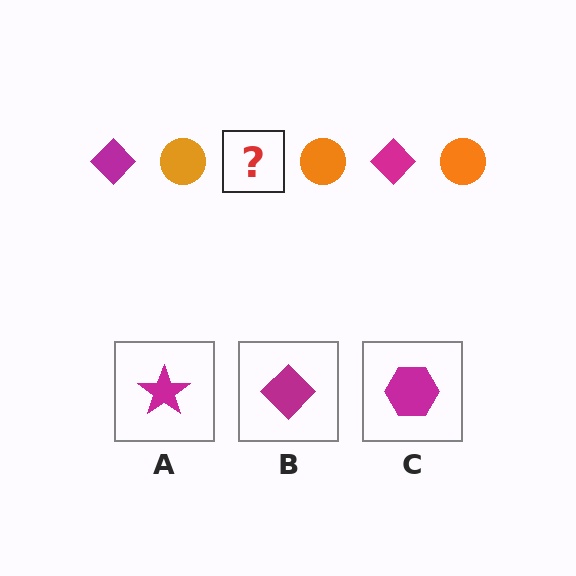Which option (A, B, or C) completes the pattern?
B.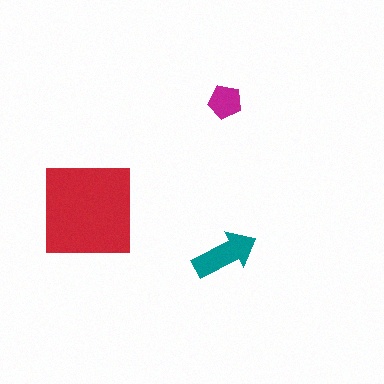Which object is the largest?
The red square.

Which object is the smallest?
The magenta pentagon.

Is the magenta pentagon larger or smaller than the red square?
Smaller.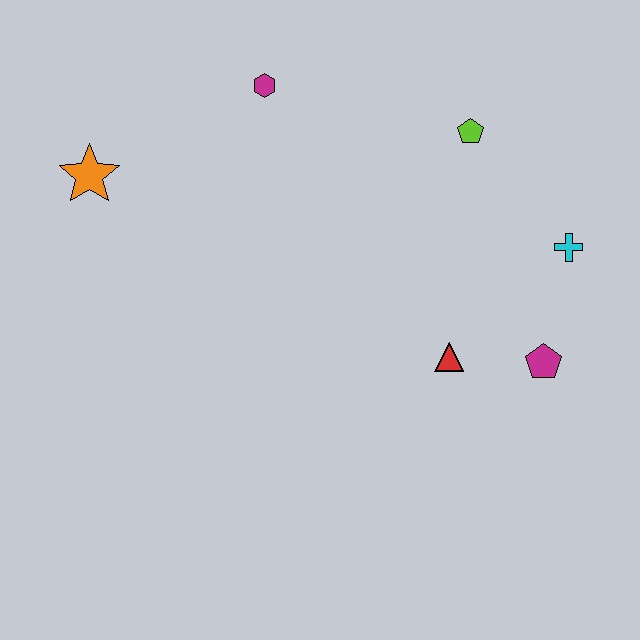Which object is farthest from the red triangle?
The orange star is farthest from the red triangle.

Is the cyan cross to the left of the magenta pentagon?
No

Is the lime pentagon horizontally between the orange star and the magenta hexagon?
No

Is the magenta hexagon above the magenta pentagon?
Yes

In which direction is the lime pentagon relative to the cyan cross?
The lime pentagon is above the cyan cross.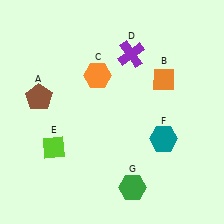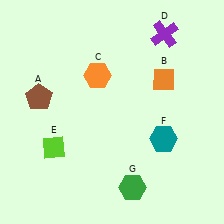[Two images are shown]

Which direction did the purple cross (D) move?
The purple cross (D) moved right.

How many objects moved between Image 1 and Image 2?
1 object moved between the two images.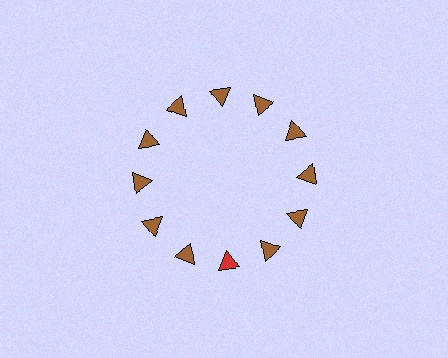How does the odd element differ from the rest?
It has a different color: red instead of brown.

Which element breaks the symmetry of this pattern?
The red triangle at roughly the 6 o'clock position breaks the symmetry. All other shapes are brown triangles.